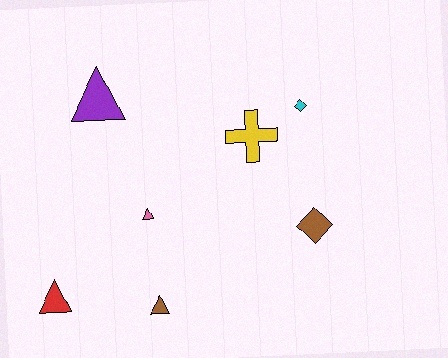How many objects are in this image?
There are 7 objects.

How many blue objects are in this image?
There are no blue objects.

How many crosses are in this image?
There is 1 cross.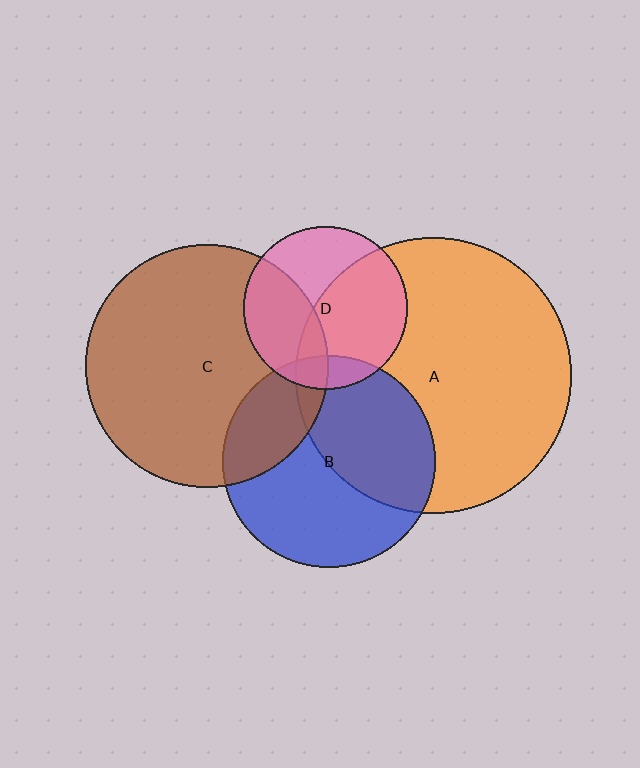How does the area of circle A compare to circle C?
Approximately 1.3 times.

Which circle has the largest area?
Circle A (orange).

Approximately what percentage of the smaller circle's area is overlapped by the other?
Approximately 50%.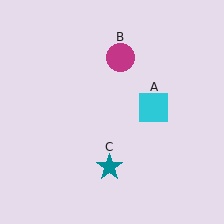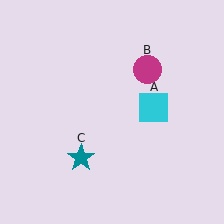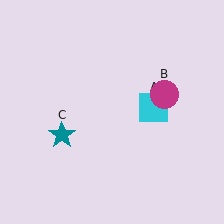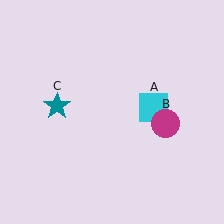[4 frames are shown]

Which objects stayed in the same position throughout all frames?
Cyan square (object A) remained stationary.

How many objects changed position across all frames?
2 objects changed position: magenta circle (object B), teal star (object C).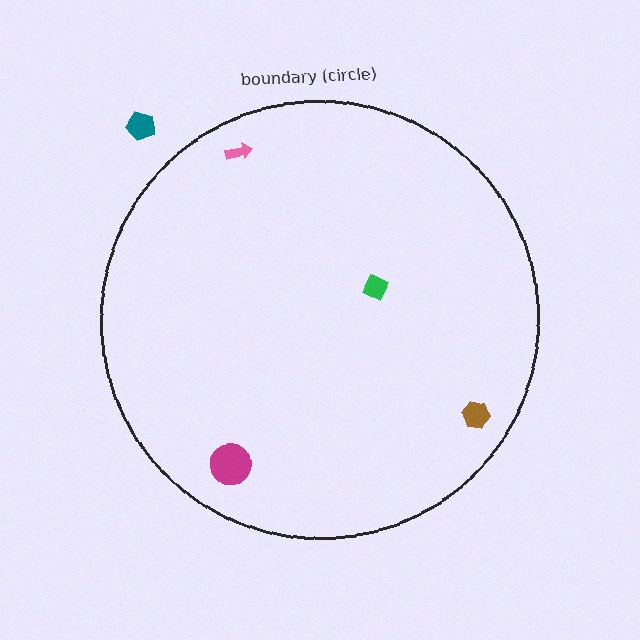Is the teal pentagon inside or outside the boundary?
Outside.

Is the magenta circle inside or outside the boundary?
Inside.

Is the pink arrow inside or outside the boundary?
Inside.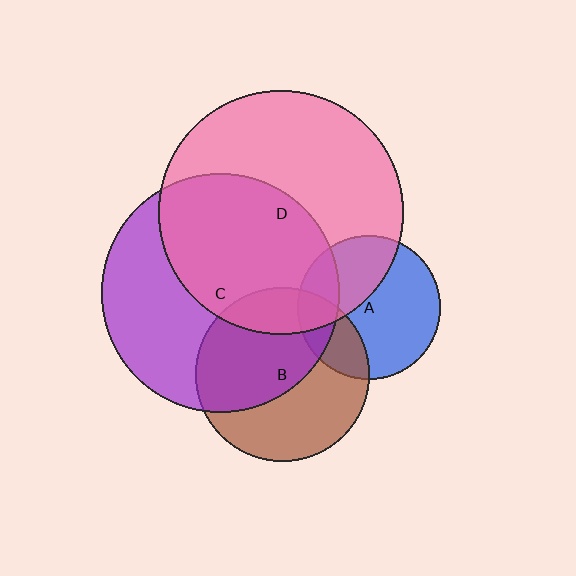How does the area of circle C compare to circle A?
Approximately 2.8 times.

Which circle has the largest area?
Circle D (pink).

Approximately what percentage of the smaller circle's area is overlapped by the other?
Approximately 55%.